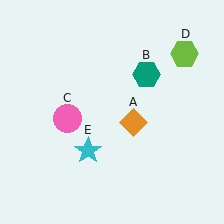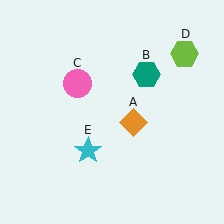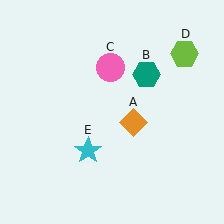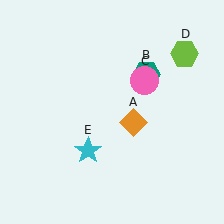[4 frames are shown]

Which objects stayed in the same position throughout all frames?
Orange diamond (object A) and teal hexagon (object B) and lime hexagon (object D) and cyan star (object E) remained stationary.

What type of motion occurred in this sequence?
The pink circle (object C) rotated clockwise around the center of the scene.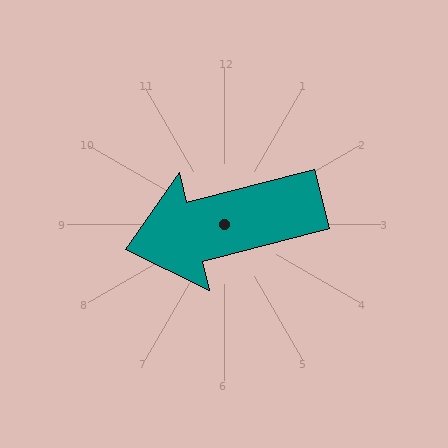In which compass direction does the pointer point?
West.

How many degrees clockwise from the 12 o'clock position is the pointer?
Approximately 256 degrees.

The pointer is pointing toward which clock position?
Roughly 9 o'clock.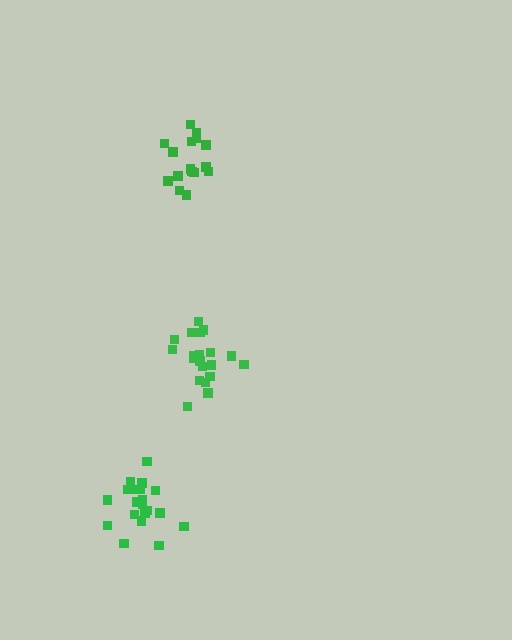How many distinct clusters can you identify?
There are 3 distinct clusters.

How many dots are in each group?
Group 1: 20 dots, Group 2: 20 dots, Group 3: 16 dots (56 total).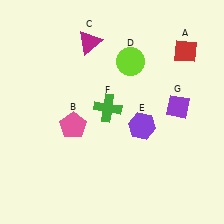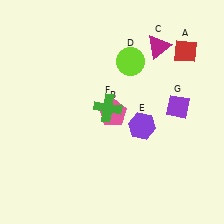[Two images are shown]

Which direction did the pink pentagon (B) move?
The pink pentagon (B) moved right.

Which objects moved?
The objects that moved are: the pink pentagon (B), the magenta triangle (C).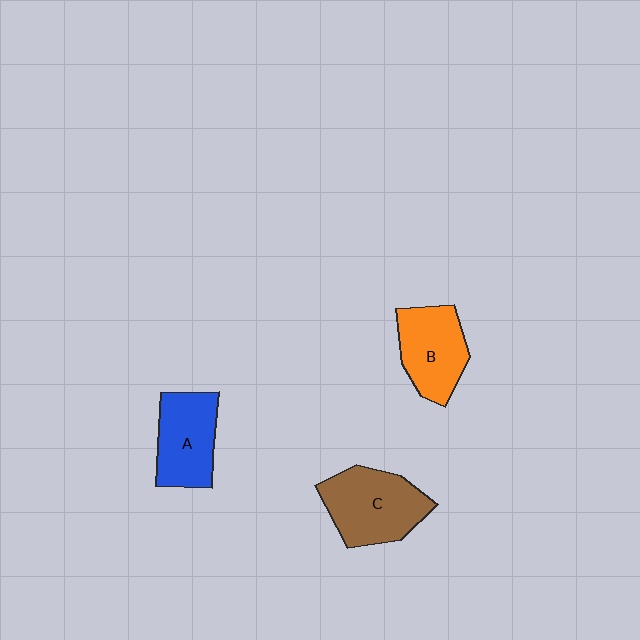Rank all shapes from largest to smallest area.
From largest to smallest: C (brown), A (blue), B (orange).